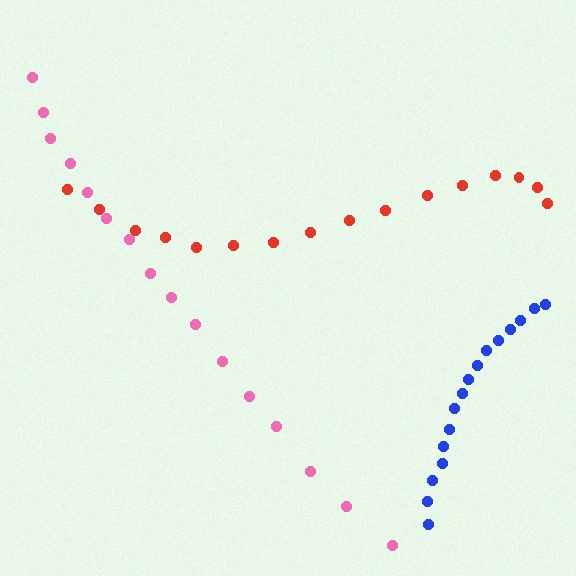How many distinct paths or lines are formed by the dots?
There are 3 distinct paths.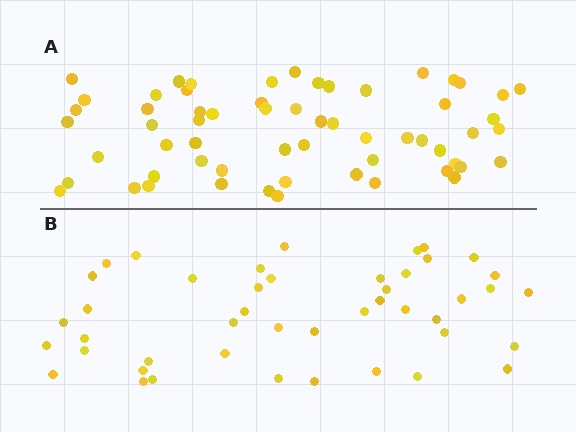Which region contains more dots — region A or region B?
Region A (the top region) has more dots.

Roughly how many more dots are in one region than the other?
Region A has approximately 15 more dots than region B.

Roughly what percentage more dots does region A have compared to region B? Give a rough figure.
About 35% more.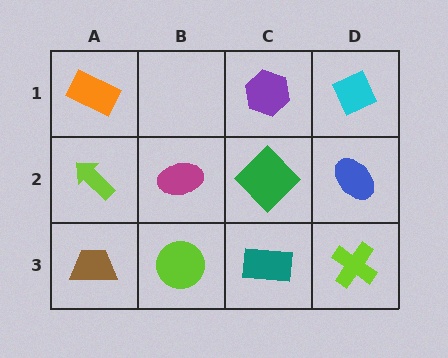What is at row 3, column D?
A lime cross.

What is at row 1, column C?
A purple hexagon.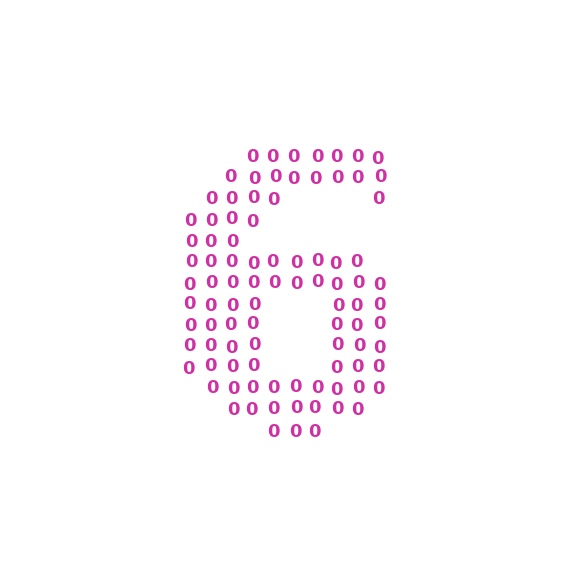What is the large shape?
The large shape is the digit 6.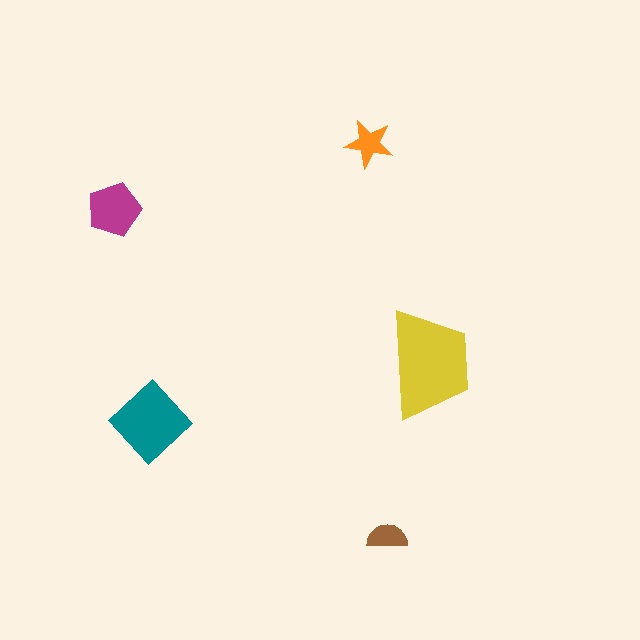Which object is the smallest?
The brown semicircle.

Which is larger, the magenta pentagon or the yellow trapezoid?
The yellow trapezoid.